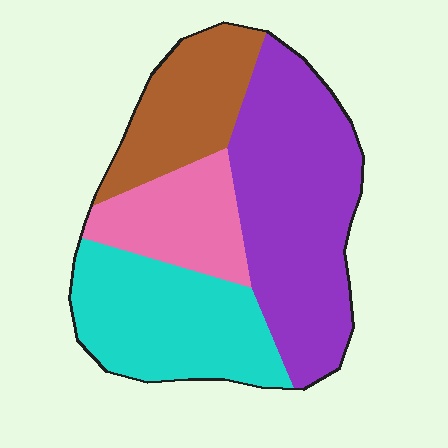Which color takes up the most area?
Purple, at roughly 40%.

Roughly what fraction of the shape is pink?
Pink covers 16% of the shape.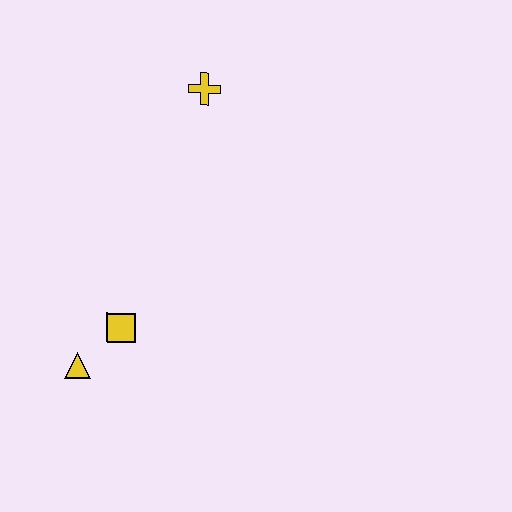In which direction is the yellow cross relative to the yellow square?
The yellow cross is above the yellow square.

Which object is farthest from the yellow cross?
The yellow triangle is farthest from the yellow cross.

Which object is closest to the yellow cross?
The yellow square is closest to the yellow cross.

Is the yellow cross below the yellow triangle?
No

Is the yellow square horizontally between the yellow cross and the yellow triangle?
Yes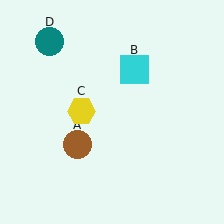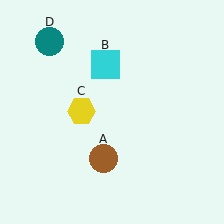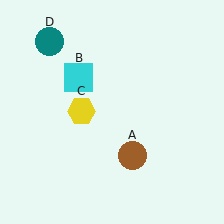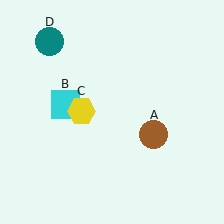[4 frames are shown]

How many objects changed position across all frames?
2 objects changed position: brown circle (object A), cyan square (object B).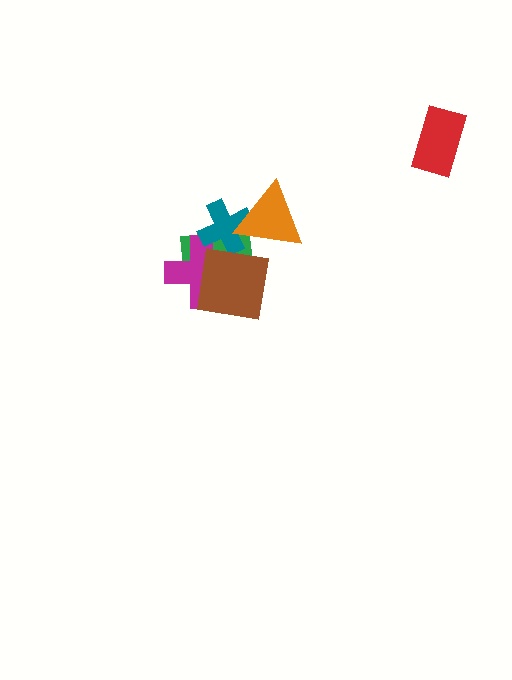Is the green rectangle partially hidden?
Yes, it is partially covered by another shape.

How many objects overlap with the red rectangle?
0 objects overlap with the red rectangle.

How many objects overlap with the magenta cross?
3 objects overlap with the magenta cross.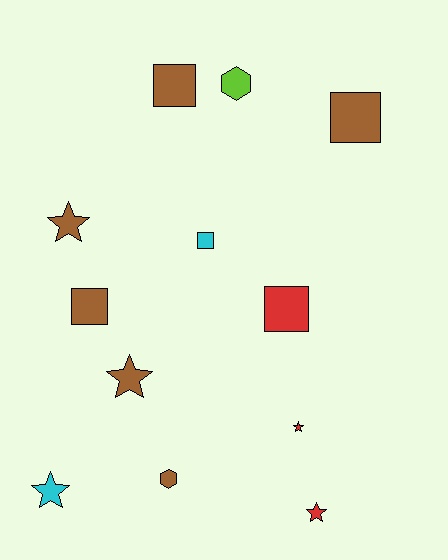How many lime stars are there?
There are no lime stars.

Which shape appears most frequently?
Square, with 5 objects.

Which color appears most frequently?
Brown, with 6 objects.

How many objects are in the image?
There are 12 objects.